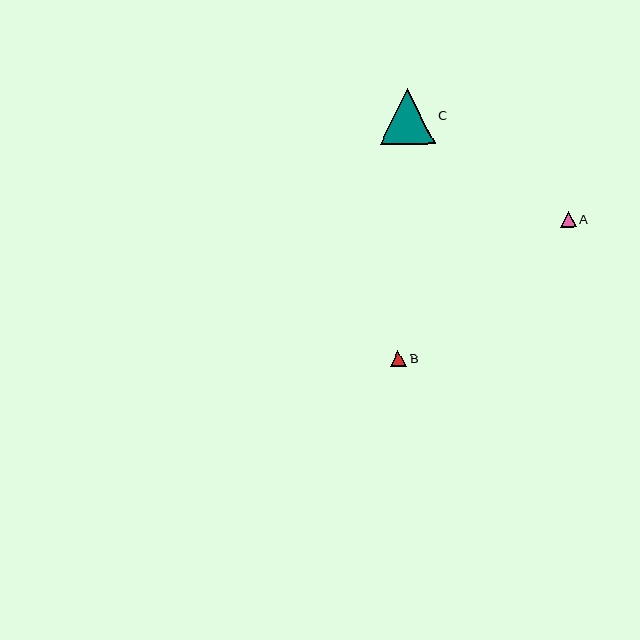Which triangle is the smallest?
Triangle B is the smallest with a size of approximately 16 pixels.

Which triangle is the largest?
Triangle C is the largest with a size of approximately 56 pixels.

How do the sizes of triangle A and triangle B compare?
Triangle A and triangle B are approximately the same size.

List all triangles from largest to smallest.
From largest to smallest: C, A, B.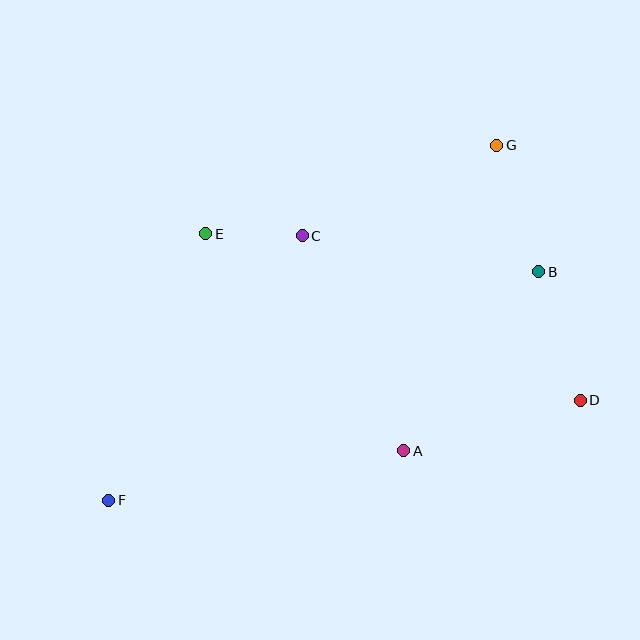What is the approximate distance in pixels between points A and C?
The distance between A and C is approximately 238 pixels.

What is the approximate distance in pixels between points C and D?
The distance between C and D is approximately 323 pixels.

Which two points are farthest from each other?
Points F and G are farthest from each other.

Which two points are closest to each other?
Points C and E are closest to each other.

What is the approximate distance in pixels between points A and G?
The distance between A and G is approximately 319 pixels.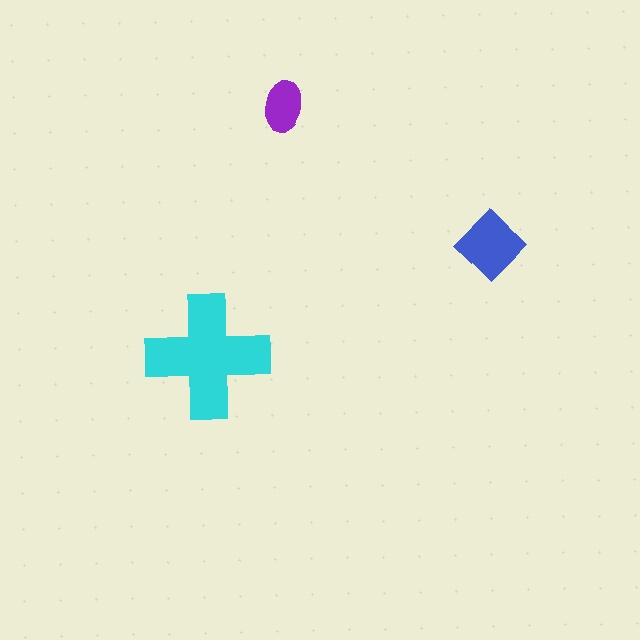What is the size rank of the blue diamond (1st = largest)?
2nd.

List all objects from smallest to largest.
The purple ellipse, the blue diamond, the cyan cross.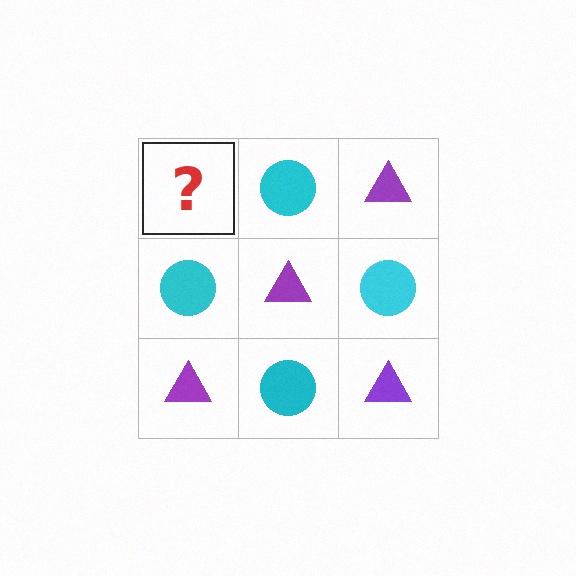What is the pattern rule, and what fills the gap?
The rule is that it alternates purple triangle and cyan circle in a checkerboard pattern. The gap should be filled with a purple triangle.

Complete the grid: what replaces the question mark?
The question mark should be replaced with a purple triangle.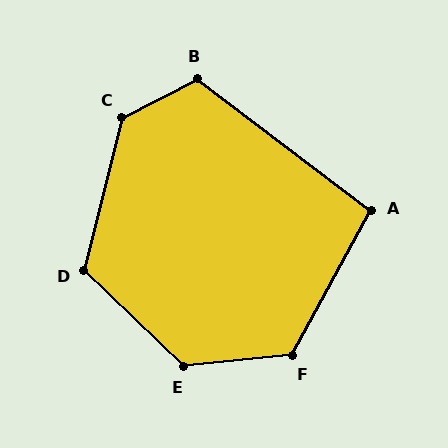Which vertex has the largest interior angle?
C, at approximately 131 degrees.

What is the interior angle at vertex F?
Approximately 125 degrees (obtuse).